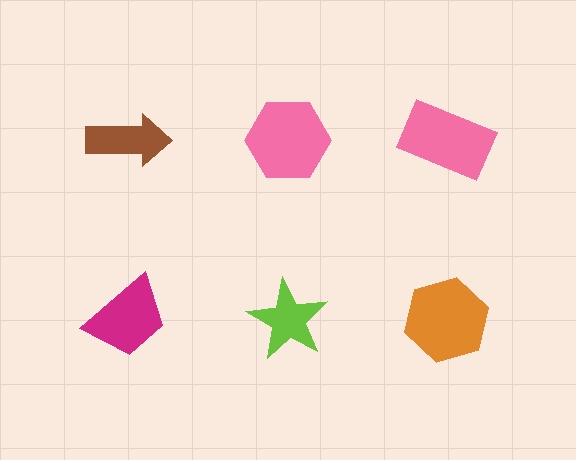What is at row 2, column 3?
An orange hexagon.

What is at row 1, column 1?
A brown arrow.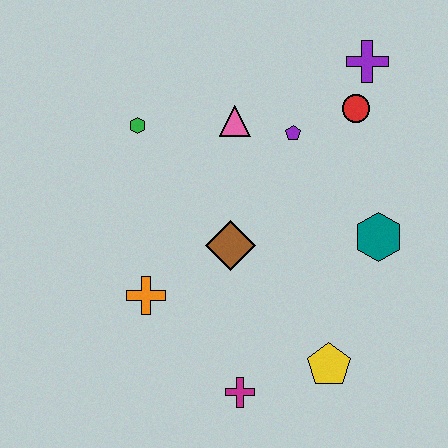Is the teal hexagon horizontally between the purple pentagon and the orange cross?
No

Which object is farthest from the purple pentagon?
The magenta cross is farthest from the purple pentagon.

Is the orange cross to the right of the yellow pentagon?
No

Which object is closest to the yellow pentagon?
The magenta cross is closest to the yellow pentagon.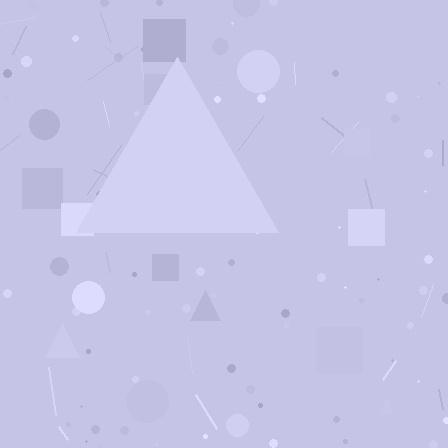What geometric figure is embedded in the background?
A triangle is embedded in the background.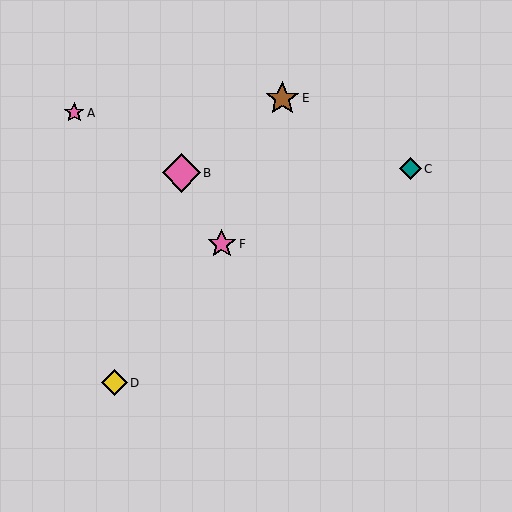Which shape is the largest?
The pink diamond (labeled B) is the largest.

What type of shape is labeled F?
Shape F is a pink star.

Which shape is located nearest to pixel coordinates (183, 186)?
The pink diamond (labeled B) at (181, 173) is nearest to that location.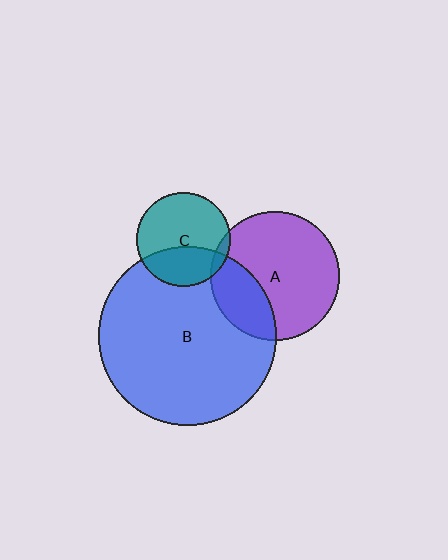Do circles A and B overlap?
Yes.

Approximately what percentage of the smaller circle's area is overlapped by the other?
Approximately 25%.